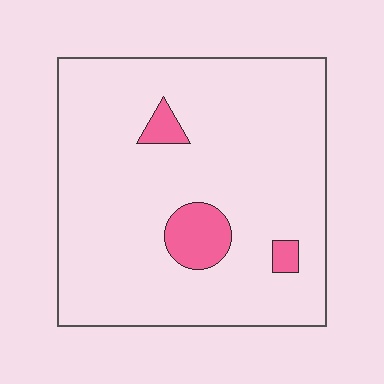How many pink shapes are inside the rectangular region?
3.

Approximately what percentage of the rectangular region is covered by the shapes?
Approximately 10%.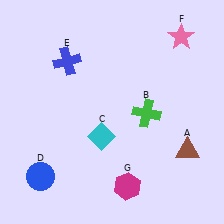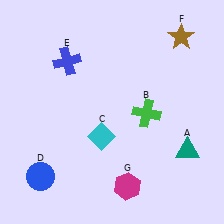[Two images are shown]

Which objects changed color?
A changed from brown to teal. F changed from pink to brown.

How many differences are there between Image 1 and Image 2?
There are 2 differences between the two images.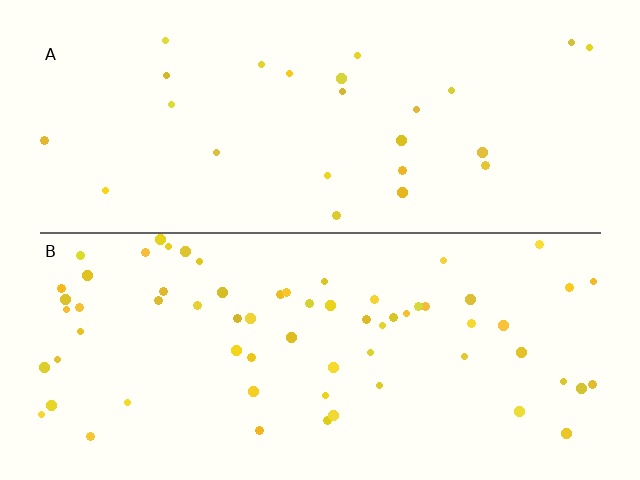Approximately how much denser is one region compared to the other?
Approximately 2.6× — region B over region A.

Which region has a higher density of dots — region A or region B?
B (the bottom).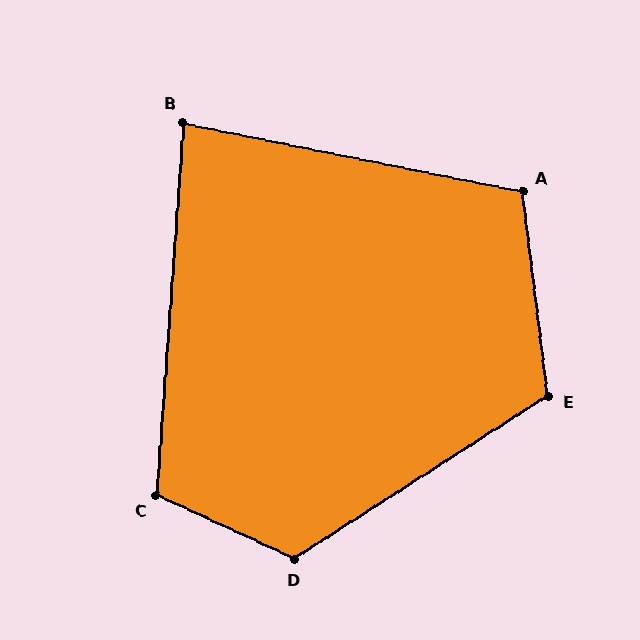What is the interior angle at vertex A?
Approximately 108 degrees (obtuse).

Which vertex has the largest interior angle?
D, at approximately 123 degrees.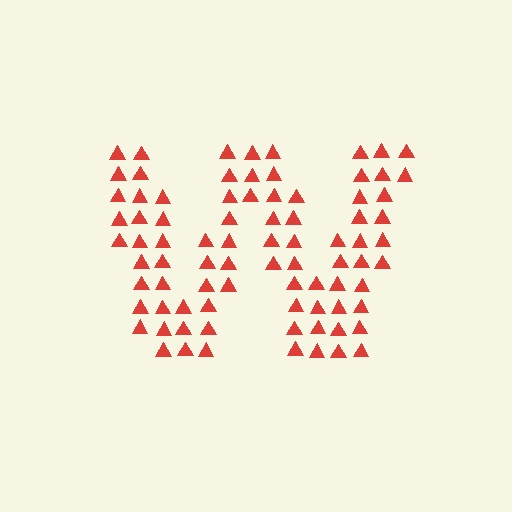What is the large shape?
The large shape is the letter W.